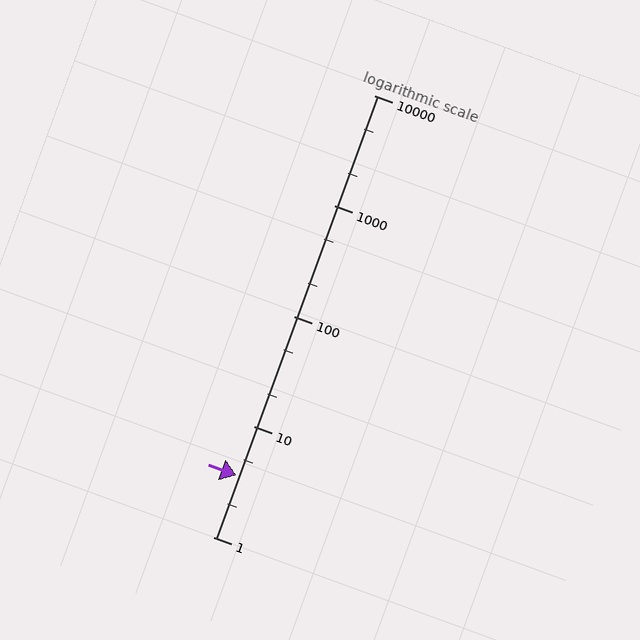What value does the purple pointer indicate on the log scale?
The pointer indicates approximately 3.6.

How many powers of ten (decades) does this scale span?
The scale spans 4 decades, from 1 to 10000.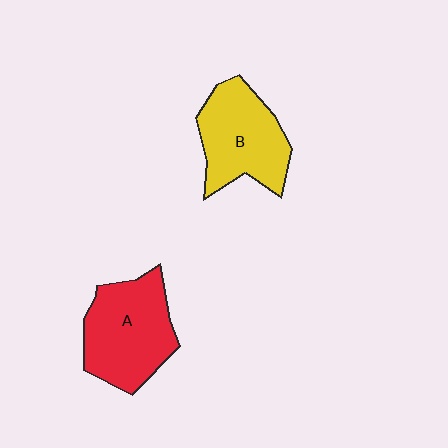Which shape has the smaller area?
Shape B (yellow).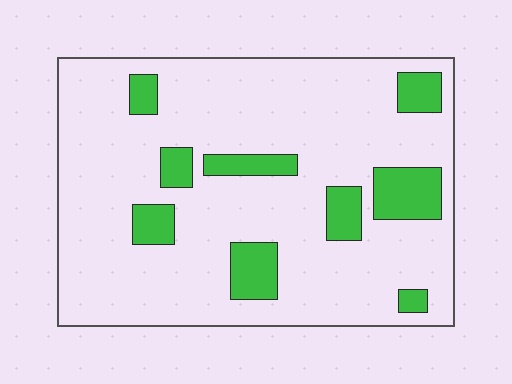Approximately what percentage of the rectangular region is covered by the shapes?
Approximately 15%.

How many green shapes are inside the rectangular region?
9.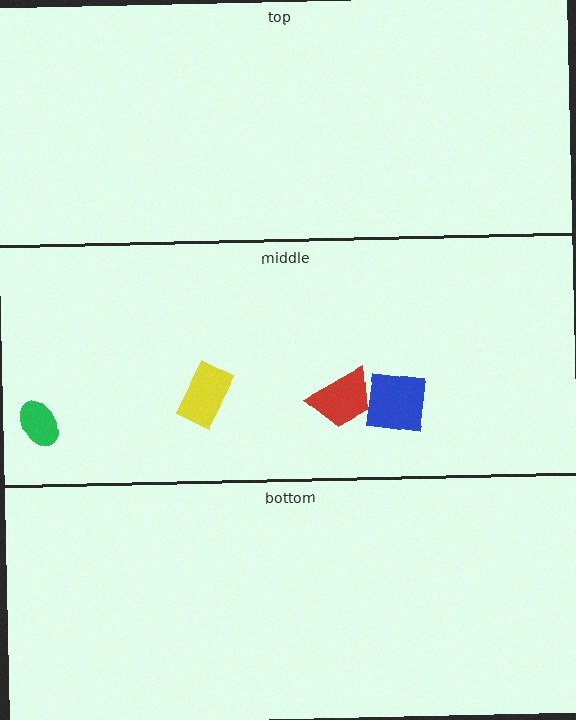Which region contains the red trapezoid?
The middle region.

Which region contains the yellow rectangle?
The middle region.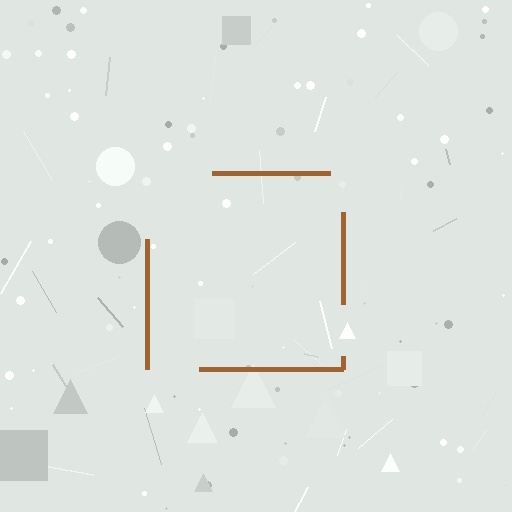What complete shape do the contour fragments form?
The contour fragments form a square.